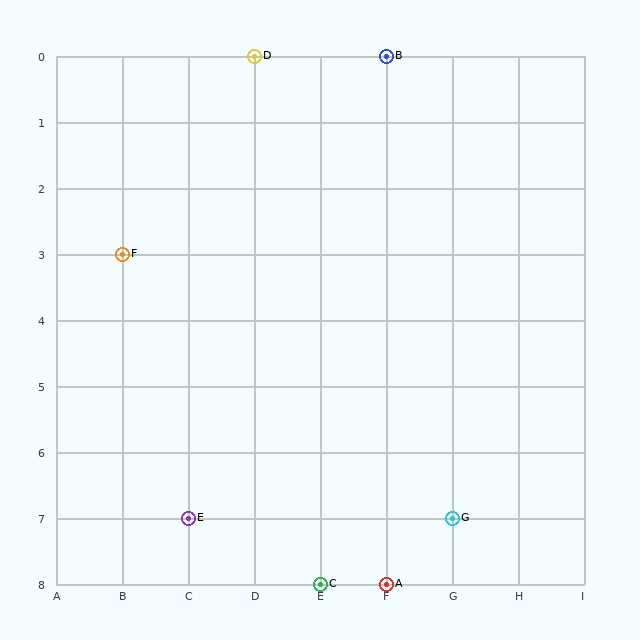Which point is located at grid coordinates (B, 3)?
Point F is at (B, 3).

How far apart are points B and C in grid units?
Points B and C are 1 column and 8 rows apart (about 8.1 grid units diagonally).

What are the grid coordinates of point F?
Point F is at grid coordinates (B, 3).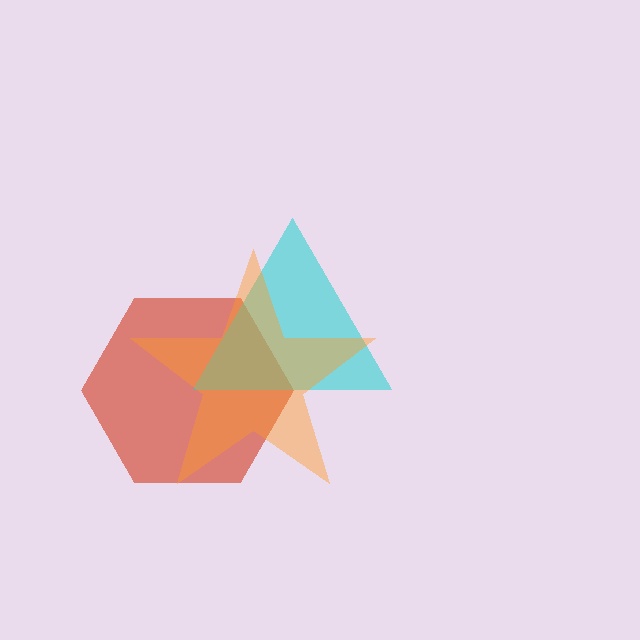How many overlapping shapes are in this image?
There are 3 overlapping shapes in the image.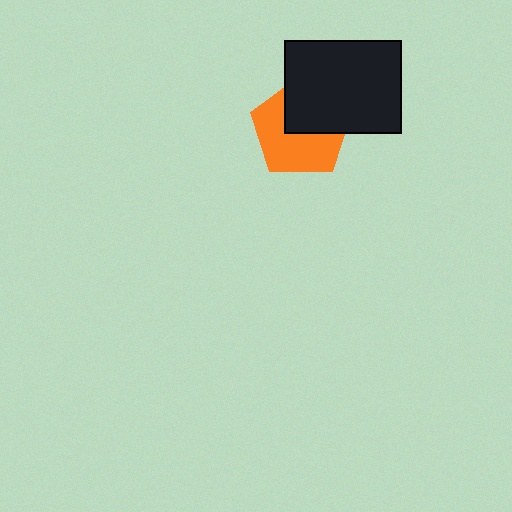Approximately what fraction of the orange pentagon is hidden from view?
Roughly 42% of the orange pentagon is hidden behind the black rectangle.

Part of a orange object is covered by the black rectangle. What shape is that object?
It is a pentagon.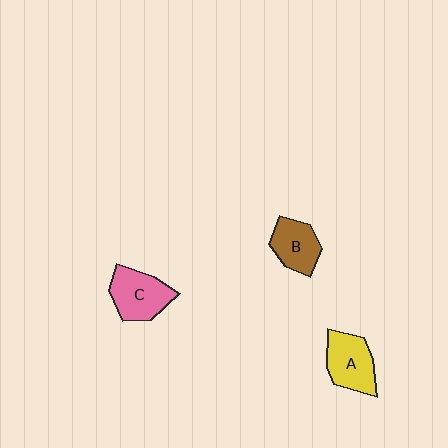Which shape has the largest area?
Shape C (pink).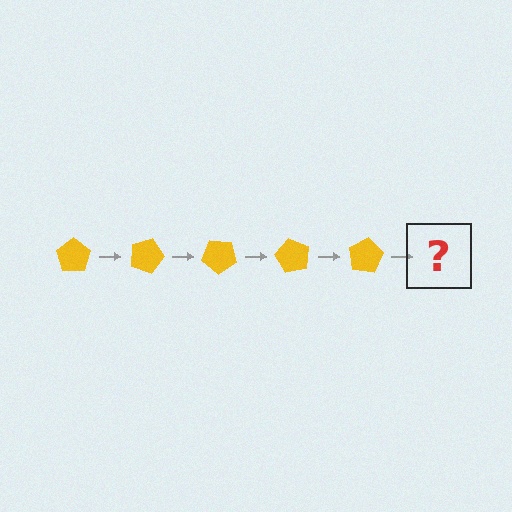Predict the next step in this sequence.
The next step is a yellow pentagon rotated 100 degrees.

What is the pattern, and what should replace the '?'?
The pattern is that the pentagon rotates 20 degrees each step. The '?' should be a yellow pentagon rotated 100 degrees.